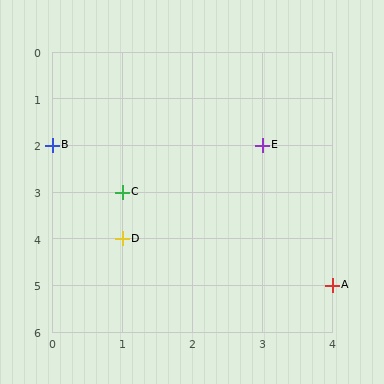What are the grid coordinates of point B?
Point B is at grid coordinates (0, 2).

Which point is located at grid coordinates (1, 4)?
Point D is at (1, 4).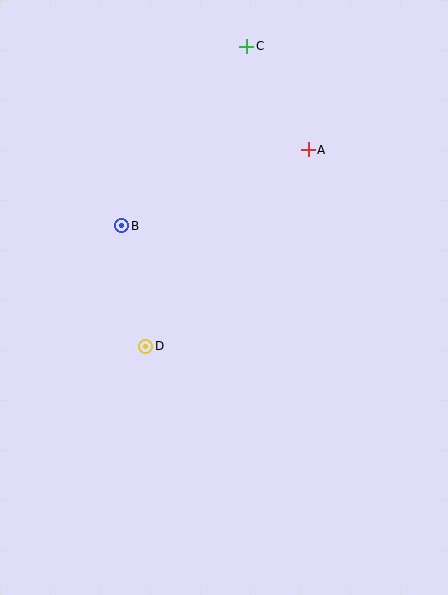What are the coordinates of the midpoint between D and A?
The midpoint between D and A is at (227, 248).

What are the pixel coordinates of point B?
Point B is at (122, 226).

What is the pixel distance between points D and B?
The distance between D and B is 123 pixels.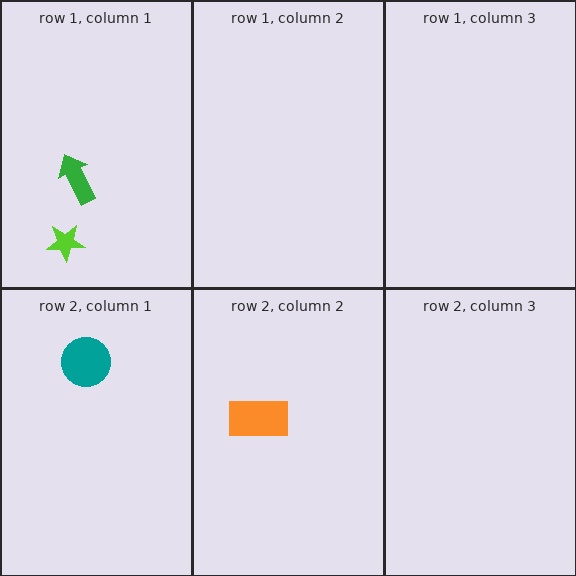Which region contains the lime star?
The row 1, column 1 region.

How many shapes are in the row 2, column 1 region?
1.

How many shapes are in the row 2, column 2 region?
1.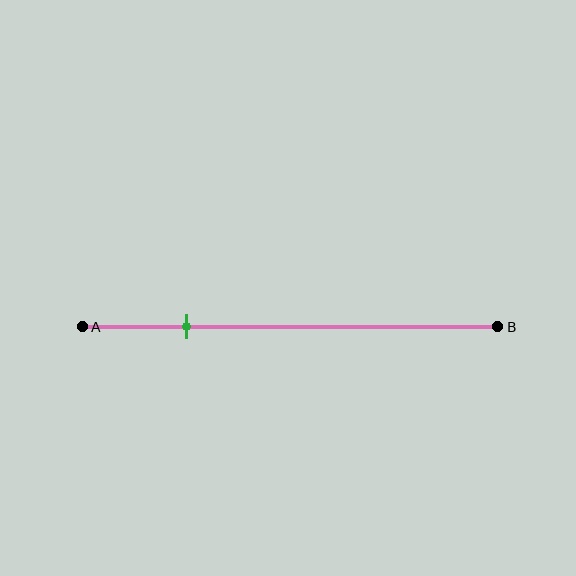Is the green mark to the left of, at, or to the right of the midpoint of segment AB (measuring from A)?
The green mark is to the left of the midpoint of segment AB.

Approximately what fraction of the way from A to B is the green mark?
The green mark is approximately 25% of the way from A to B.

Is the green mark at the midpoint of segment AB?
No, the mark is at about 25% from A, not at the 50% midpoint.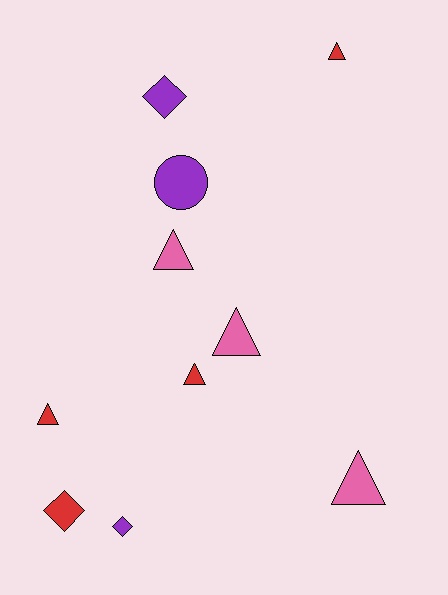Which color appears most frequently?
Red, with 4 objects.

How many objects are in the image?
There are 10 objects.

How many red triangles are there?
There are 3 red triangles.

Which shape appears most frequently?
Triangle, with 6 objects.